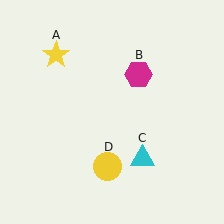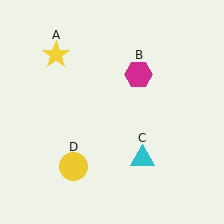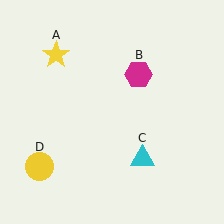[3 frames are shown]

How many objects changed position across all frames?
1 object changed position: yellow circle (object D).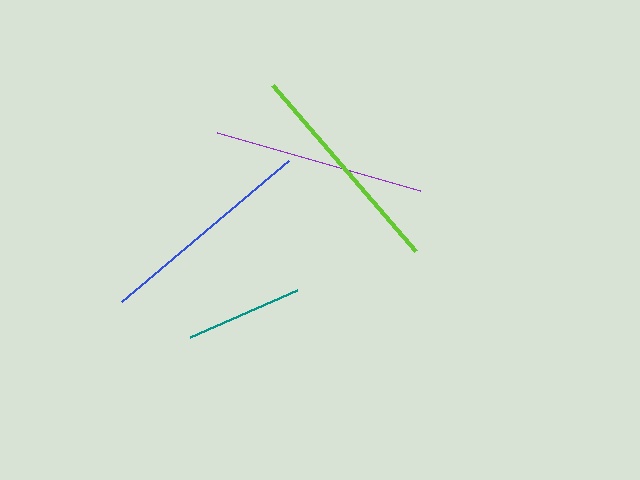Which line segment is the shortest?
The teal line is the shortest at approximately 117 pixels.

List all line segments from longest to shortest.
From longest to shortest: lime, blue, purple, teal.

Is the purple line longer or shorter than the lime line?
The lime line is longer than the purple line.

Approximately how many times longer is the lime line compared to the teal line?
The lime line is approximately 1.9 times the length of the teal line.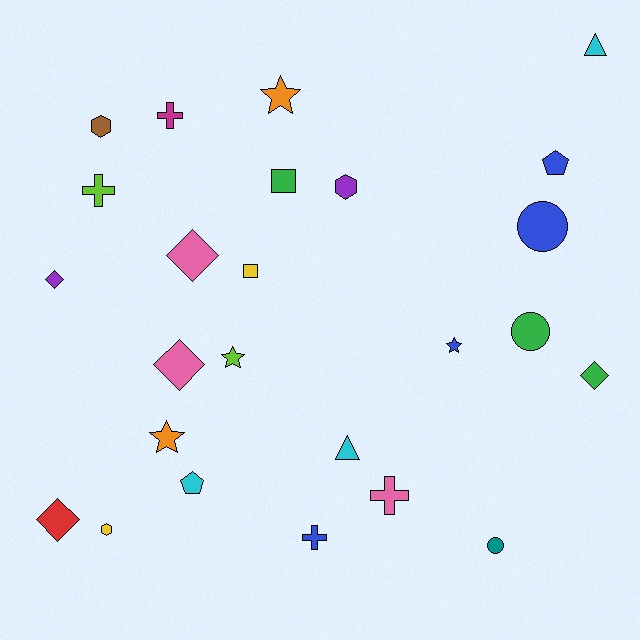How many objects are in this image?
There are 25 objects.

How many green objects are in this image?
There are 3 green objects.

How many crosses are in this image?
There are 4 crosses.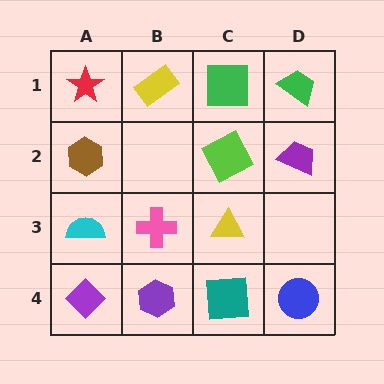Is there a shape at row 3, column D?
No, that cell is empty.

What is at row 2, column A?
A brown hexagon.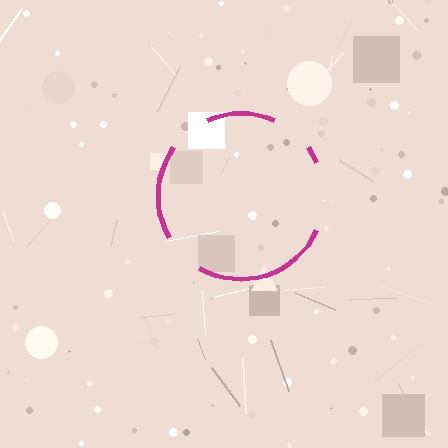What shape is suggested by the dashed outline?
The dashed outline suggests a circle.